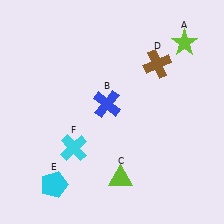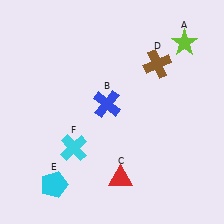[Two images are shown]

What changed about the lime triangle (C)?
In Image 1, C is lime. In Image 2, it changed to red.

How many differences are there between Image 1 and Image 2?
There is 1 difference between the two images.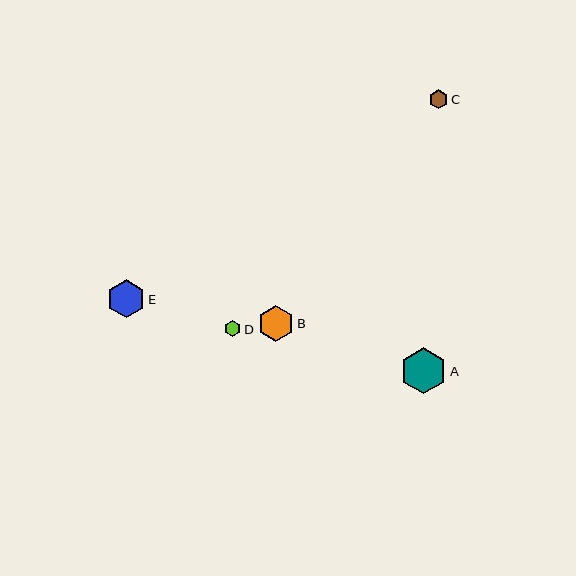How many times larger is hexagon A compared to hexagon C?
Hexagon A is approximately 2.4 times the size of hexagon C.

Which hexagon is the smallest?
Hexagon D is the smallest with a size of approximately 16 pixels.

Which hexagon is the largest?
Hexagon A is the largest with a size of approximately 46 pixels.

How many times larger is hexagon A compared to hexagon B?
Hexagon A is approximately 1.3 times the size of hexagon B.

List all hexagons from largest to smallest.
From largest to smallest: A, E, B, C, D.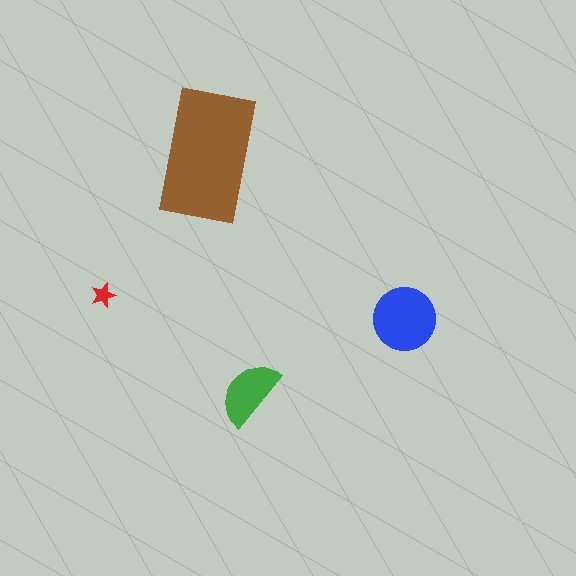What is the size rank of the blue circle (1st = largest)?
2nd.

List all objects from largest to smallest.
The brown rectangle, the blue circle, the green semicircle, the red star.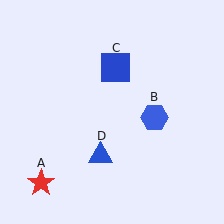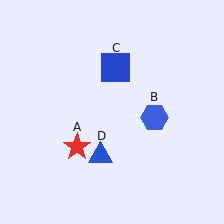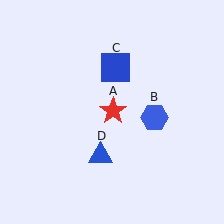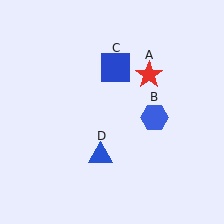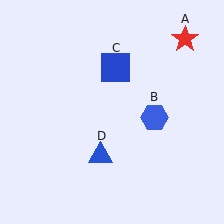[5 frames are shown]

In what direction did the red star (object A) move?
The red star (object A) moved up and to the right.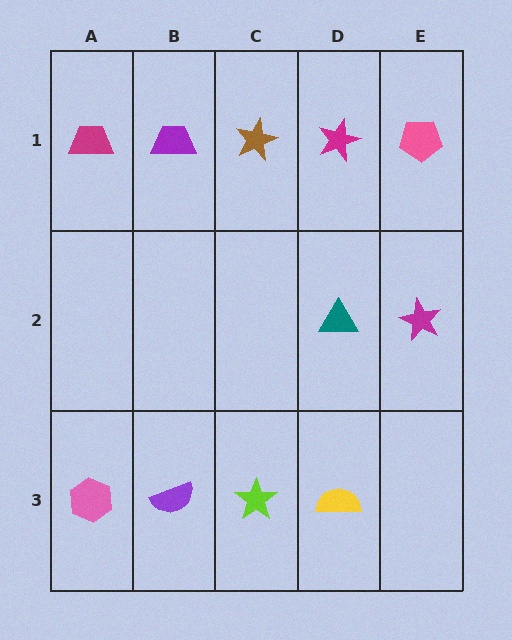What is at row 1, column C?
A brown star.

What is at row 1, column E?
A pink pentagon.